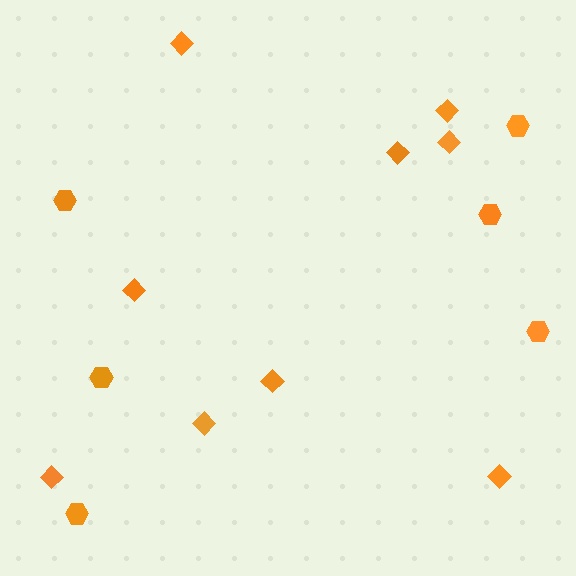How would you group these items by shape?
There are 2 groups: one group of diamonds (9) and one group of hexagons (6).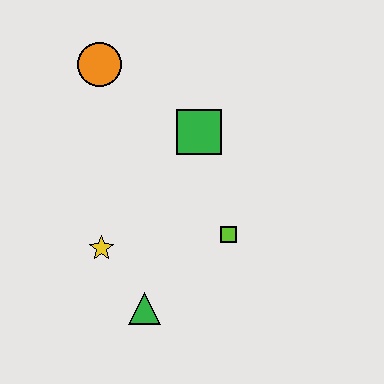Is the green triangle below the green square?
Yes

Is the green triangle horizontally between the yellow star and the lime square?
Yes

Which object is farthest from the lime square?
The orange circle is farthest from the lime square.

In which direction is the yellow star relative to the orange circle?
The yellow star is below the orange circle.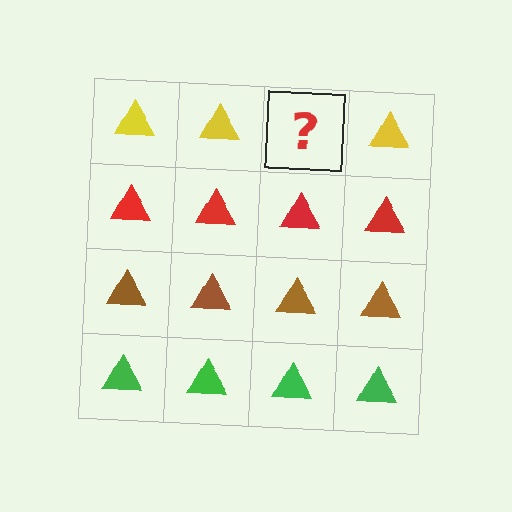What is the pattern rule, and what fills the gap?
The rule is that each row has a consistent color. The gap should be filled with a yellow triangle.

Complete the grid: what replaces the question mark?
The question mark should be replaced with a yellow triangle.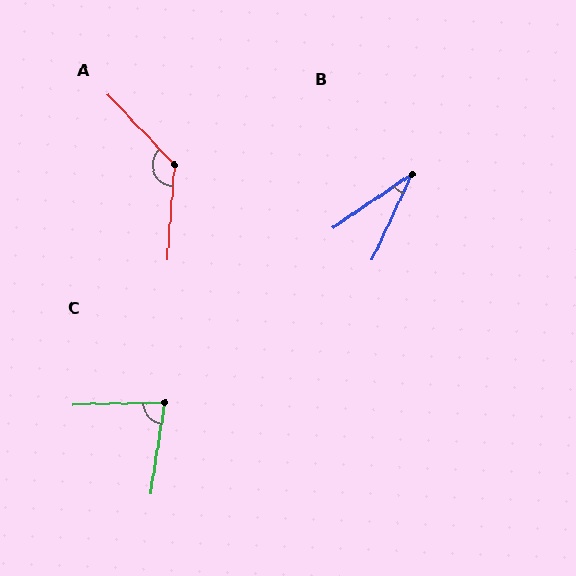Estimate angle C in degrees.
Approximately 80 degrees.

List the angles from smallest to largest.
B (31°), C (80°), A (132°).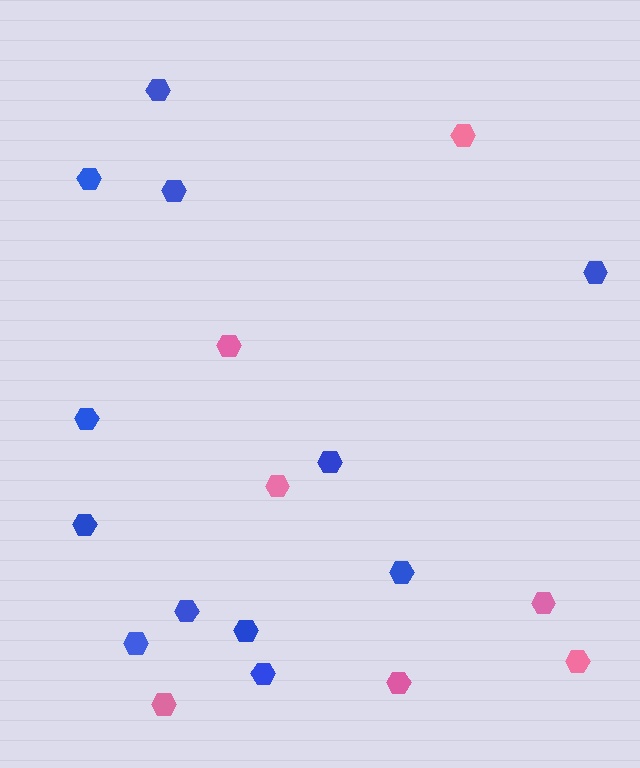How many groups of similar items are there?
There are 2 groups: one group of blue hexagons (12) and one group of pink hexagons (7).